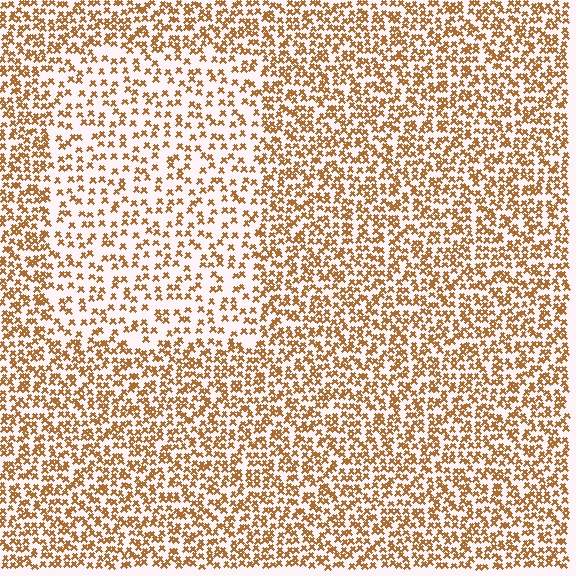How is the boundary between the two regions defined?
The boundary is defined by a change in element density (approximately 1.9x ratio). All elements are the same color, size, and shape.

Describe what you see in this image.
The image contains small brown elements arranged at two different densities. A rectangle-shaped region is visible where the elements are less densely packed than the surrounding area.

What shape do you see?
I see a rectangle.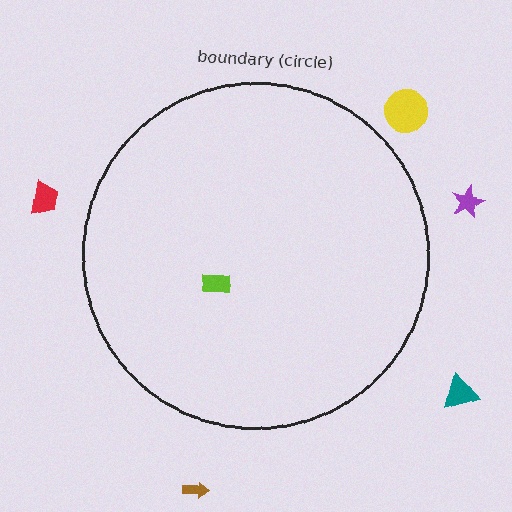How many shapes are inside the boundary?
1 inside, 5 outside.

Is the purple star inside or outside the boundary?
Outside.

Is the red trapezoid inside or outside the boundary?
Outside.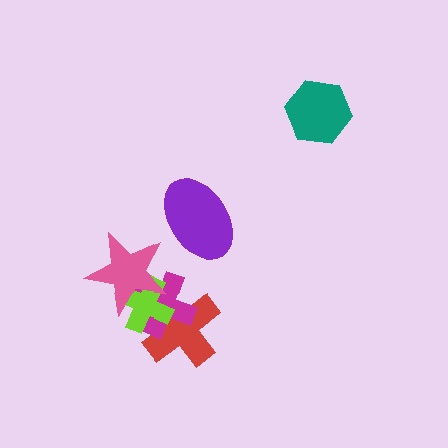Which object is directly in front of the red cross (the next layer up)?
The magenta cross is directly in front of the red cross.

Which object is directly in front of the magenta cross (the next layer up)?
The lime cross is directly in front of the magenta cross.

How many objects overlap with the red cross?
2 objects overlap with the red cross.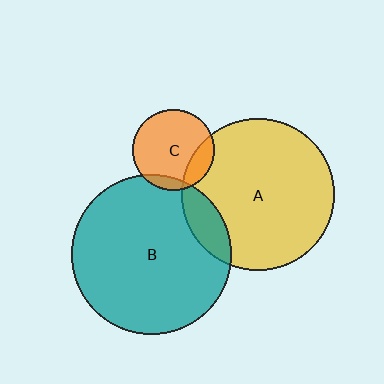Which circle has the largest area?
Circle B (teal).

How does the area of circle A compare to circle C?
Approximately 3.5 times.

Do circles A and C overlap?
Yes.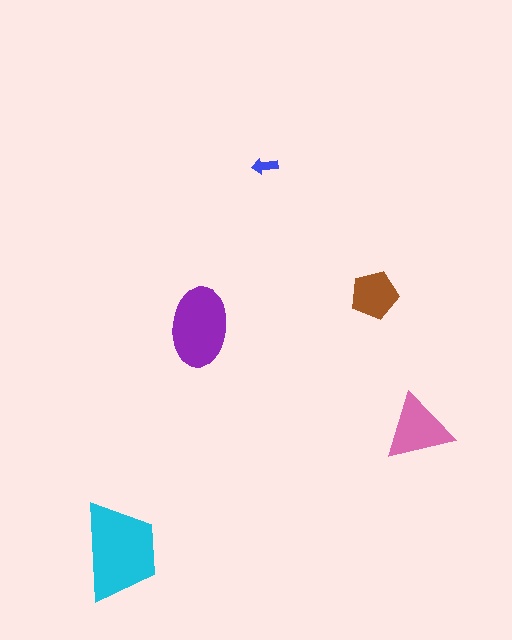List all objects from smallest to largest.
The blue arrow, the brown pentagon, the pink triangle, the purple ellipse, the cyan trapezoid.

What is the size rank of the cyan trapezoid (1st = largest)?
1st.